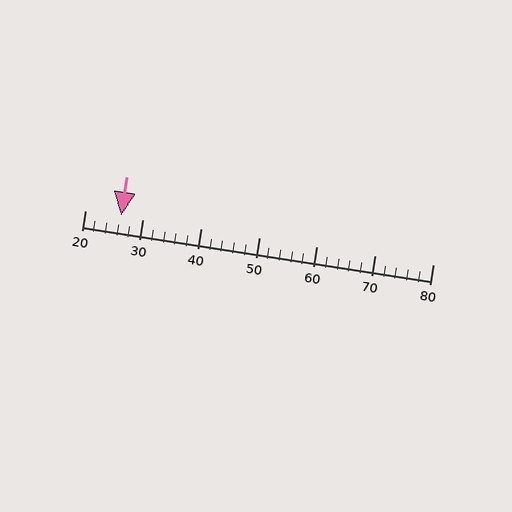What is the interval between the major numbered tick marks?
The major tick marks are spaced 10 units apart.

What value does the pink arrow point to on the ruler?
The pink arrow points to approximately 26.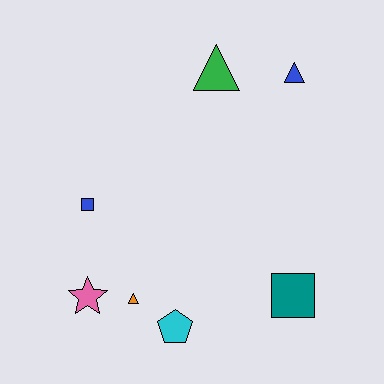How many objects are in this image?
There are 7 objects.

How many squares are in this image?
There are 2 squares.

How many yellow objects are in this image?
There are no yellow objects.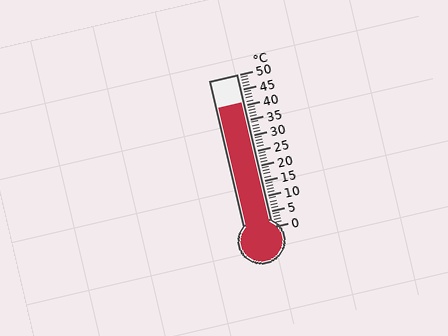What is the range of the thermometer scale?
The thermometer scale ranges from 0°C to 50°C.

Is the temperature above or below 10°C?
The temperature is above 10°C.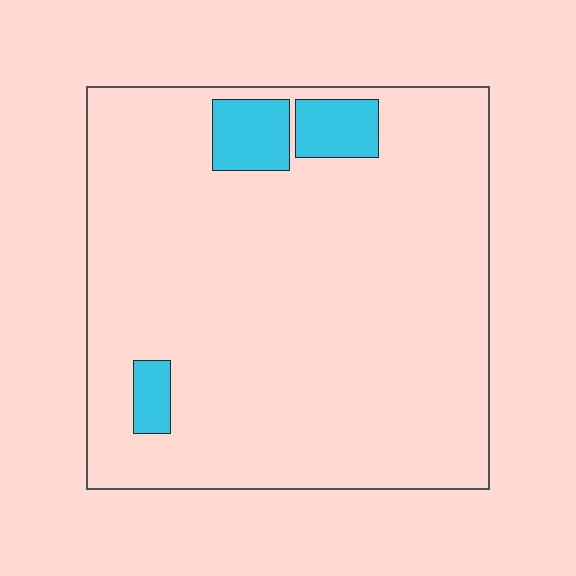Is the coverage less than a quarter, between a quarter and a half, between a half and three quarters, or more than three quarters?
Less than a quarter.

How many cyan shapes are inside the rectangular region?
3.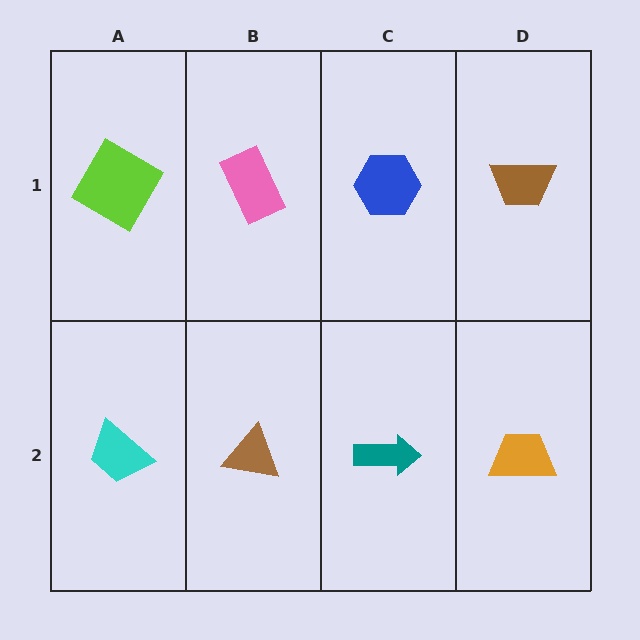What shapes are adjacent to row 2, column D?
A brown trapezoid (row 1, column D), a teal arrow (row 2, column C).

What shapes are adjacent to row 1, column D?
An orange trapezoid (row 2, column D), a blue hexagon (row 1, column C).